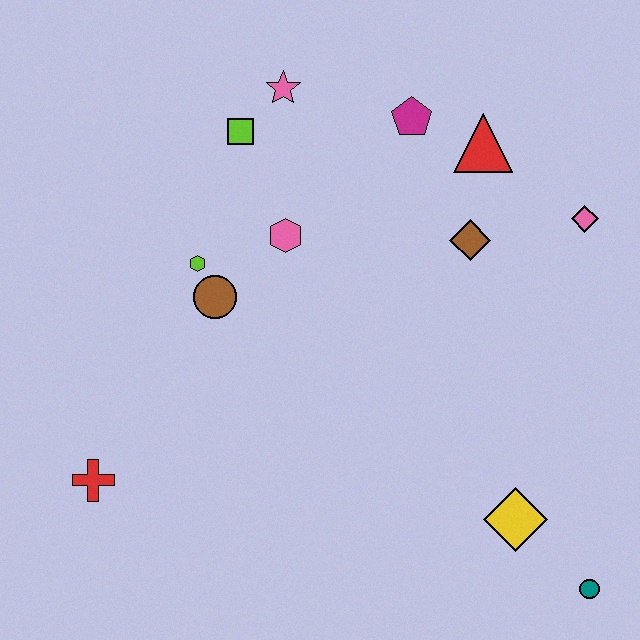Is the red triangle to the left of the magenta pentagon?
No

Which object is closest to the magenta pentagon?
The red triangle is closest to the magenta pentagon.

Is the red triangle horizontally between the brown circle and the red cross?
No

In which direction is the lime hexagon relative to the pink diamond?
The lime hexagon is to the left of the pink diamond.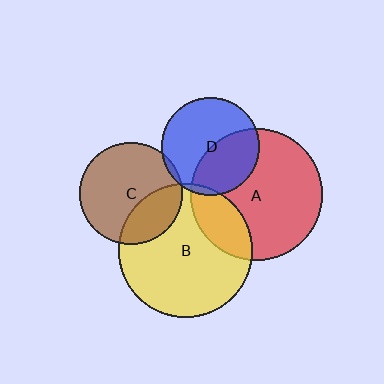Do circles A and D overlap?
Yes.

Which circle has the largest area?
Circle B (yellow).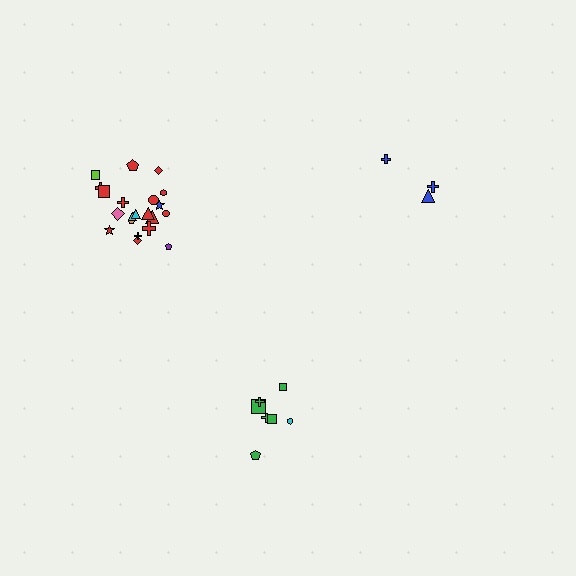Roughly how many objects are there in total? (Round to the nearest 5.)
Roughly 30 objects in total.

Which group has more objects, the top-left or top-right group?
The top-left group.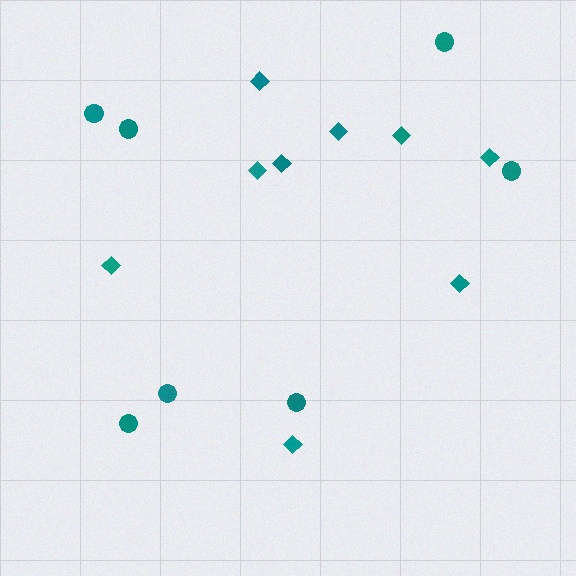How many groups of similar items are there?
There are 2 groups: one group of circles (7) and one group of diamonds (9).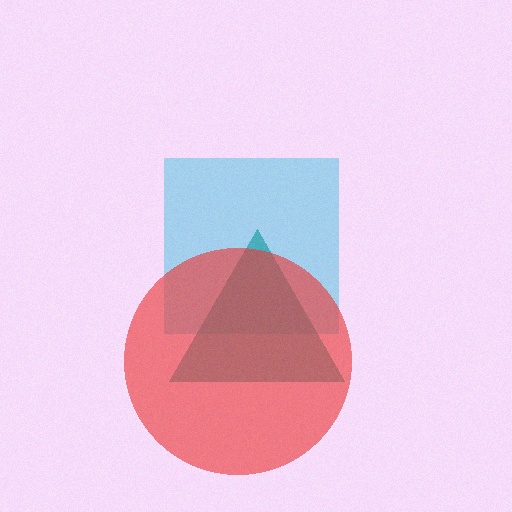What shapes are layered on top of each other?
The layered shapes are: a cyan square, a teal triangle, a red circle.